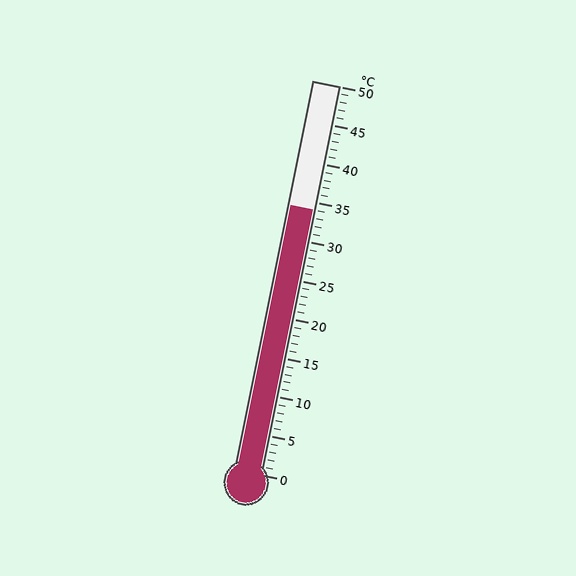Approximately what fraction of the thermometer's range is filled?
The thermometer is filled to approximately 70% of its range.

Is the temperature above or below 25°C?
The temperature is above 25°C.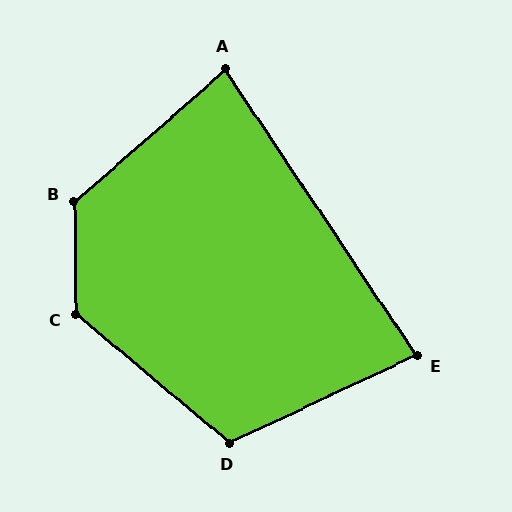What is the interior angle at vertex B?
Approximately 131 degrees (obtuse).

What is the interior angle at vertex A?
Approximately 82 degrees (acute).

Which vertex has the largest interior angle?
C, at approximately 131 degrees.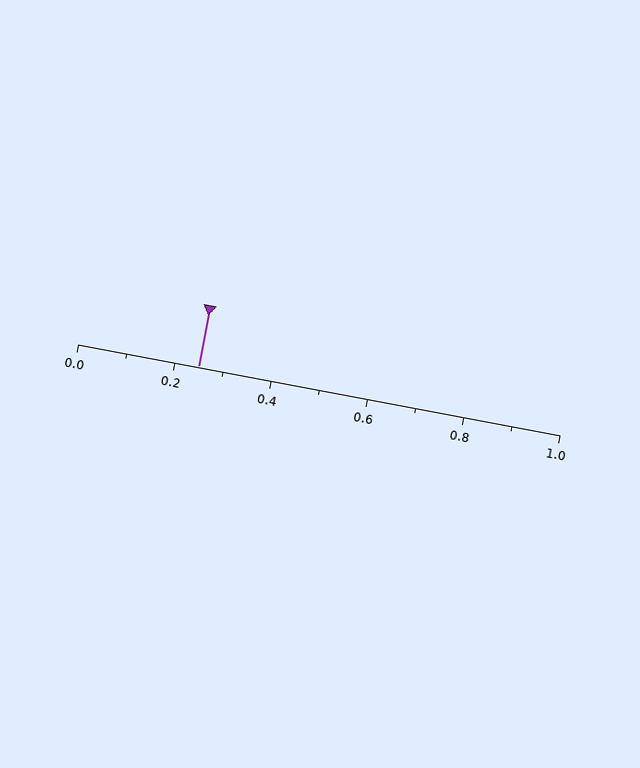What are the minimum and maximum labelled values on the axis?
The axis runs from 0.0 to 1.0.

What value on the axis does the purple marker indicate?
The marker indicates approximately 0.25.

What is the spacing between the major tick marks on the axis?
The major ticks are spaced 0.2 apart.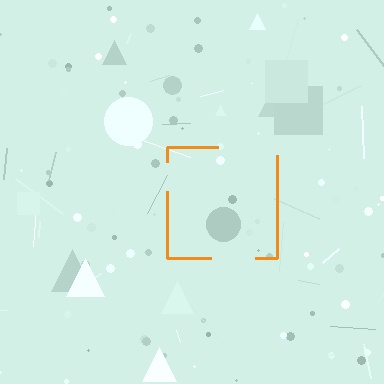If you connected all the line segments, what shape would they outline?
They would outline a square.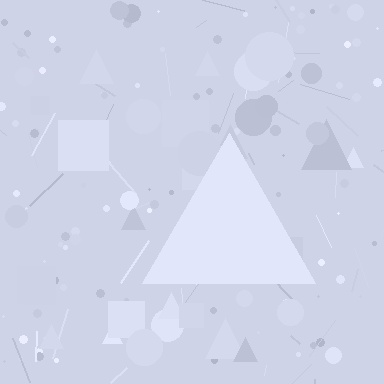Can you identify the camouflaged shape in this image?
The camouflaged shape is a triangle.